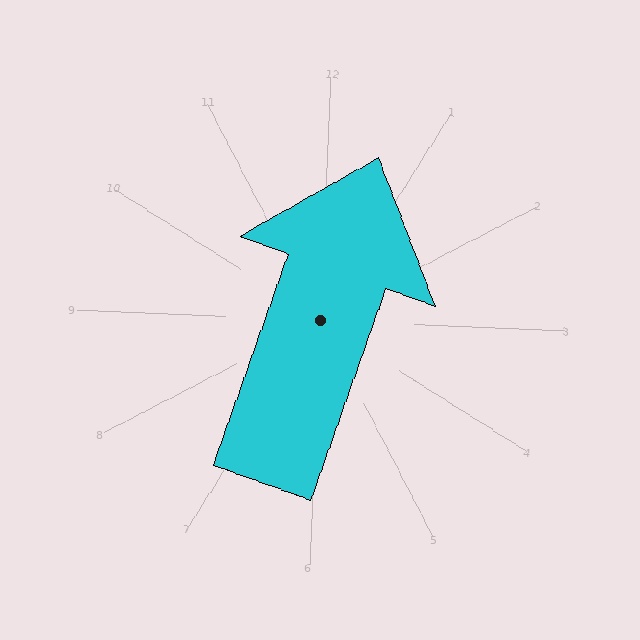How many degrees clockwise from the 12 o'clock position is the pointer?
Approximately 17 degrees.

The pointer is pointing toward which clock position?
Roughly 1 o'clock.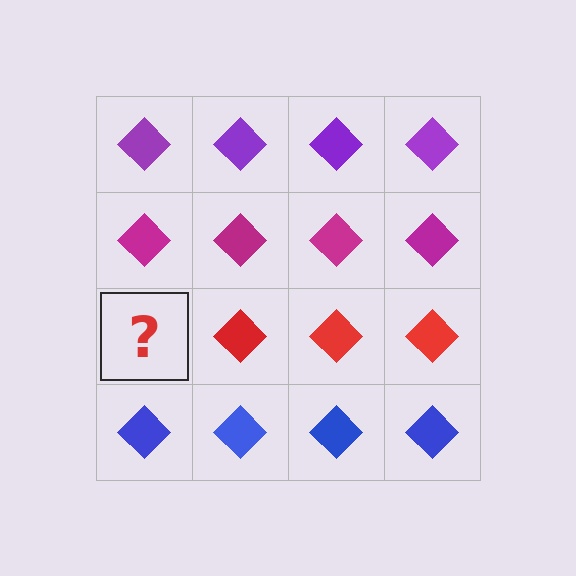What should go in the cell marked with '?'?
The missing cell should contain a red diamond.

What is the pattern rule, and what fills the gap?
The rule is that each row has a consistent color. The gap should be filled with a red diamond.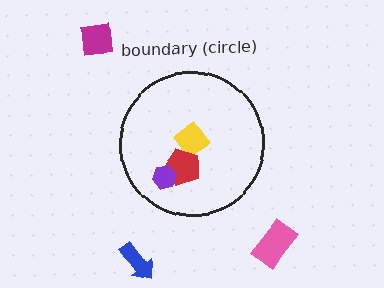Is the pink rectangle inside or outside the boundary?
Outside.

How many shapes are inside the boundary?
3 inside, 3 outside.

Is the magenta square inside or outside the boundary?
Outside.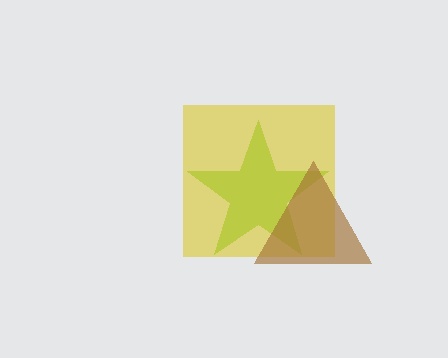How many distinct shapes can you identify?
There are 3 distinct shapes: a lime star, a yellow square, a brown triangle.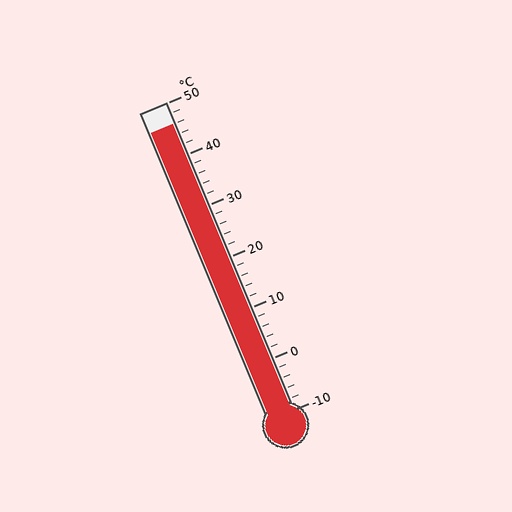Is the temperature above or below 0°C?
The temperature is above 0°C.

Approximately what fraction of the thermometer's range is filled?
The thermometer is filled to approximately 95% of its range.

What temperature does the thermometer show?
The thermometer shows approximately 46°C.